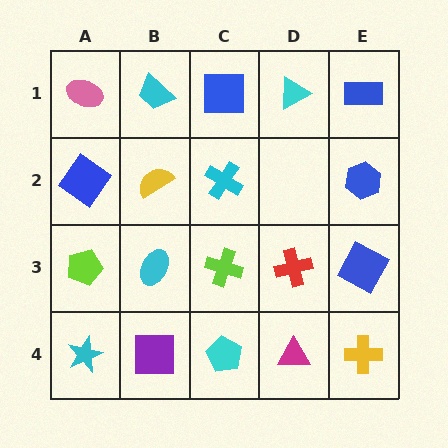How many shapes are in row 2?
4 shapes.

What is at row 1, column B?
A cyan trapezoid.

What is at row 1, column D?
A cyan triangle.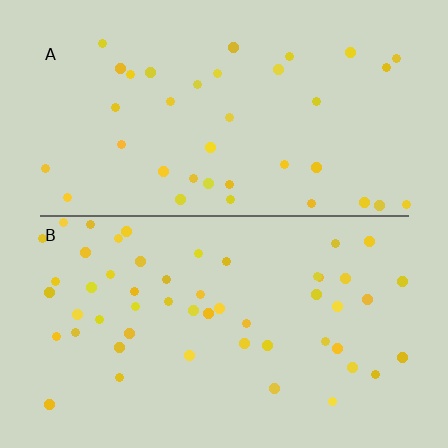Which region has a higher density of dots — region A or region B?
B (the bottom).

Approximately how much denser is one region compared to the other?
Approximately 1.4× — region B over region A.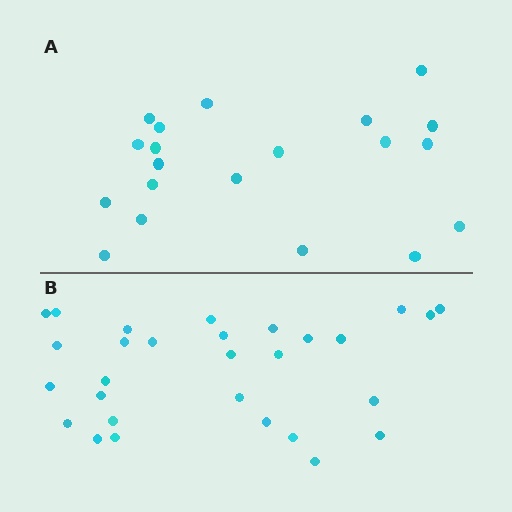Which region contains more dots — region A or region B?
Region B (the bottom region) has more dots.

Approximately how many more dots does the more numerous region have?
Region B has roughly 8 or so more dots than region A.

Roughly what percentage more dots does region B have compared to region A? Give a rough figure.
About 45% more.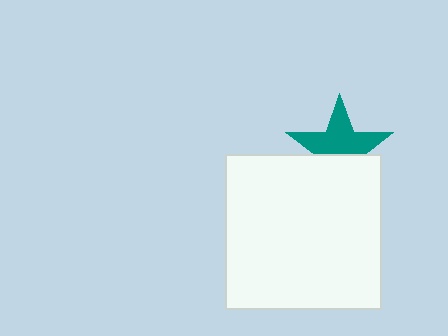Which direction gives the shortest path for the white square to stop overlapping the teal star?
Moving down gives the shortest separation.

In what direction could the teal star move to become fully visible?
The teal star could move up. That would shift it out from behind the white square entirely.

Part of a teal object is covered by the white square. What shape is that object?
It is a star.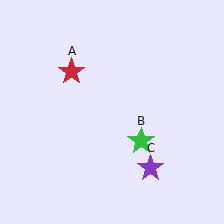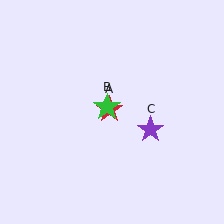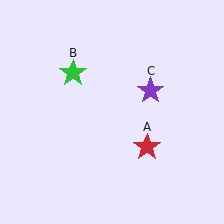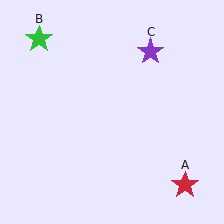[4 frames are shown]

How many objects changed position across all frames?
3 objects changed position: red star (object A), green star (object B), purple star (object C).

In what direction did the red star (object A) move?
The red star (object A) moved down and to the right.